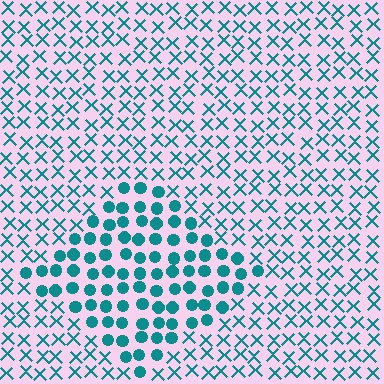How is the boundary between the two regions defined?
The boundary is defined by a change in element shape: circles inside vs. X marks outside. All elements share the same color and spacing.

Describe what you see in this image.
The image is filled with small teal elements arranged in a uniform grid. A diamond-shaped region contains circles, while the surrounding area contains X marks. The boundary is defined purely by the change in element shape.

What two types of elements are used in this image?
The image uses circles inside the diamond region and X marks outside it.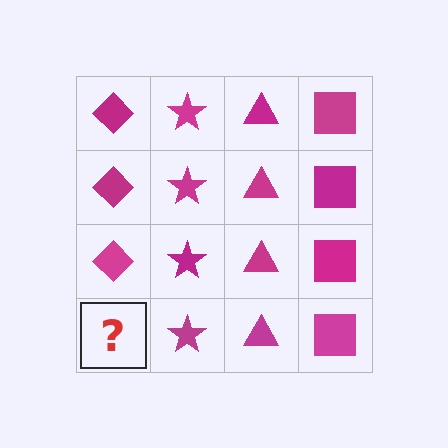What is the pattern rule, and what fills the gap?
The rule is that each column has a consistent shape. The gap should be filled with a magenta diamond.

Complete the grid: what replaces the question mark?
The question mark should be replaced with a magenta diamond.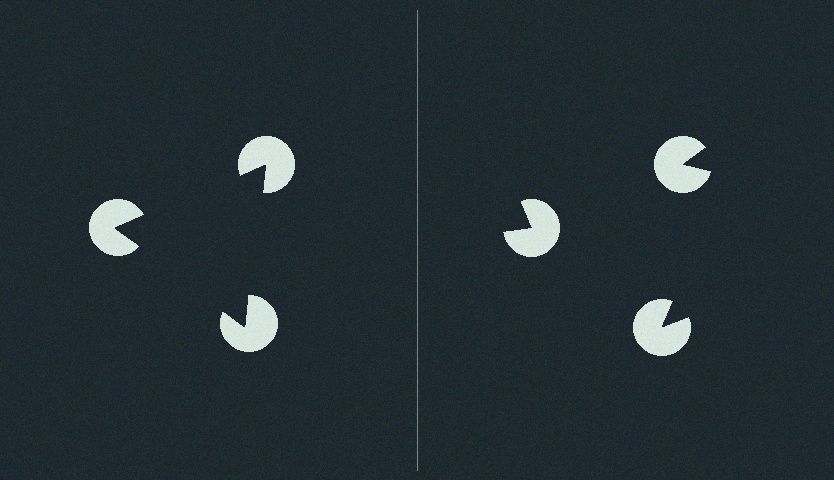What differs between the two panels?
The pac-man discs are positioned identically on both sides; only the wedge orientations differ. On the left they align to a triangle; on the right they are misaligned.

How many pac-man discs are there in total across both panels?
6 — 3 on each side.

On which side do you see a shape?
An illusory triangle appears on the left side. On the right side the wedge cuts are rotated, so no coherent shape forms.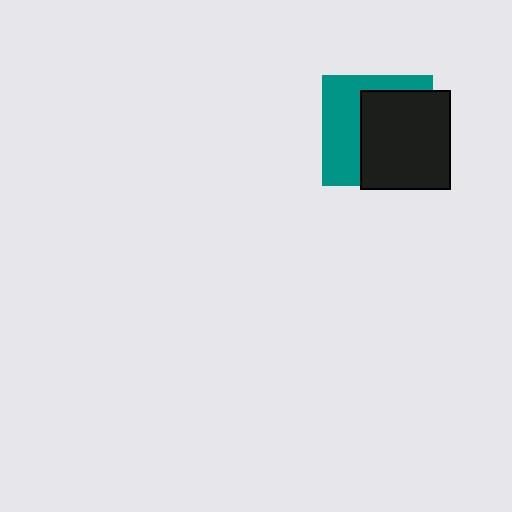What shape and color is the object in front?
The object in front is a black rectangle.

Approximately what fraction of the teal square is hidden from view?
Roughly 58% of the teal square is hidden behind the black rectangle.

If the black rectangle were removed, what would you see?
You would see the complete teal square.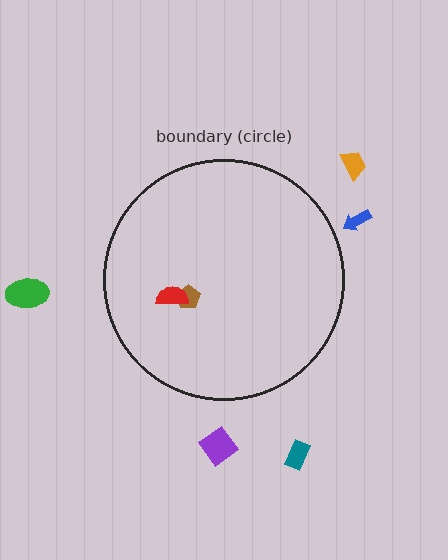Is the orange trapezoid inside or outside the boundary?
Outside.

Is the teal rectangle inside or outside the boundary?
Outside.